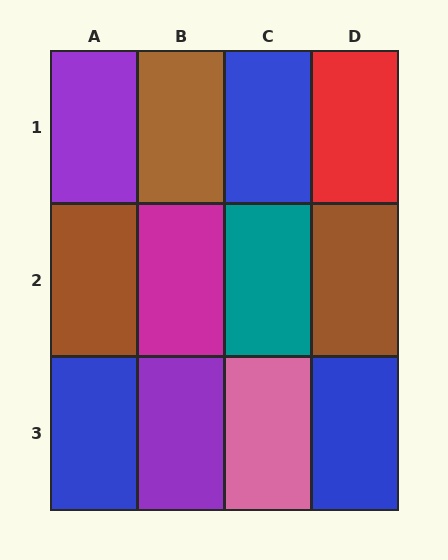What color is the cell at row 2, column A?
Brown.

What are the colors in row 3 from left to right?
Blue, purple, pink, blue.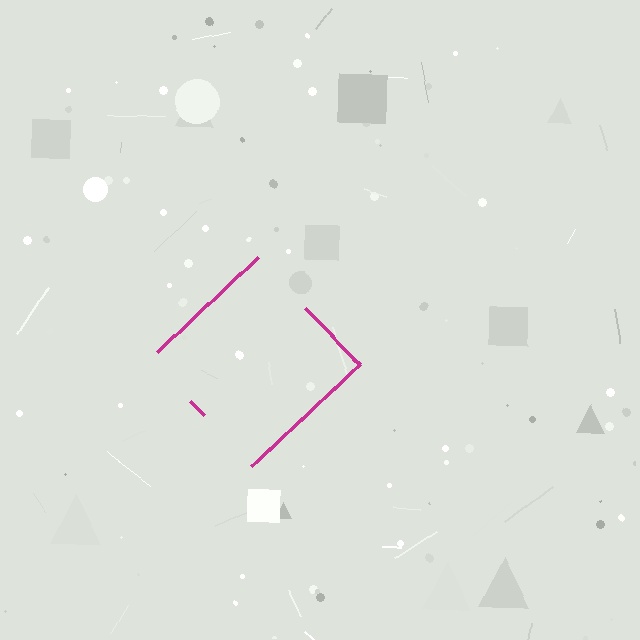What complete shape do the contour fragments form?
The contour fragments form a diamond.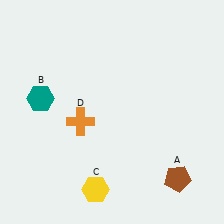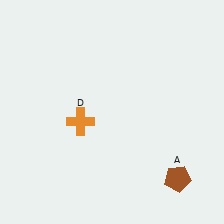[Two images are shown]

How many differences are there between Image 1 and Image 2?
There are 2 differences between the two images.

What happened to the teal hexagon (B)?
The teal hexagon (B) was removed in Image 2. It was in the top-left area of Image 1.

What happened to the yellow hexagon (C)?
The yellow hexagon (C) was removed in Image 2. It was in the bottom-left area of Image 1.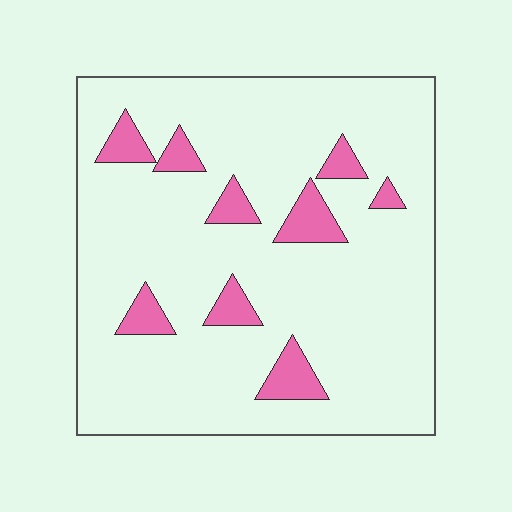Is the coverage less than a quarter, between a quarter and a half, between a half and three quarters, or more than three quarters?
Less than a quarter.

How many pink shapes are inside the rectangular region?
9.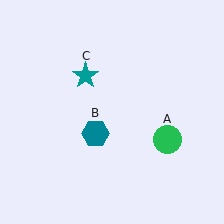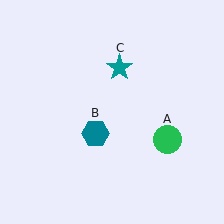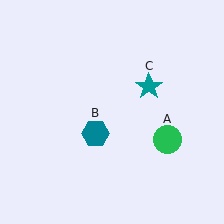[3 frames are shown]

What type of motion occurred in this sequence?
The teal star (object C) rotated clockwise around the center of the scene.